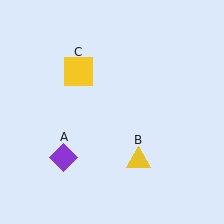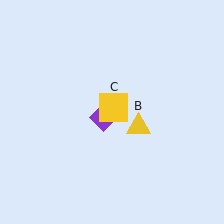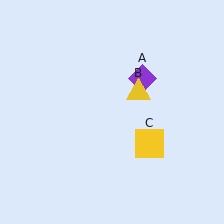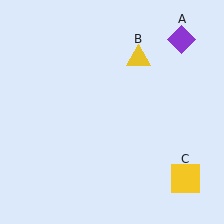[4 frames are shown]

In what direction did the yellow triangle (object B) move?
The yellow triangle (object B) moved up.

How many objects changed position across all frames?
3 objects changed position: purple diamond (object A), yellow triangle (object B), yellow square (object C).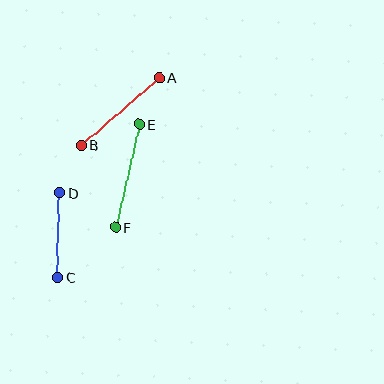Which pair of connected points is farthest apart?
Points E and F are farthest apart.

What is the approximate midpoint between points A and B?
The midpoint is at approximately (120, 111) pixels.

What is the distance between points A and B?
The distance is approximately 103 pixels.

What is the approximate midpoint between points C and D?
The midpoint is at approximately (59, 235) pixels.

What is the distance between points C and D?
The distance is approximately 85 pixels.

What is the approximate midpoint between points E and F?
The midpoint is at approximately (127, 176) pixels.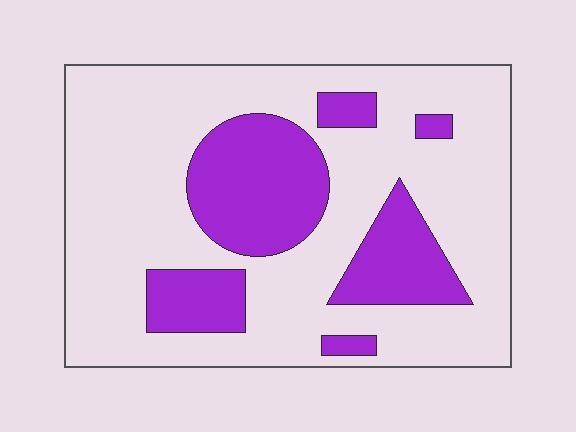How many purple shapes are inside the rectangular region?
6.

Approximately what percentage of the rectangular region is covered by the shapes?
Approximately 25%.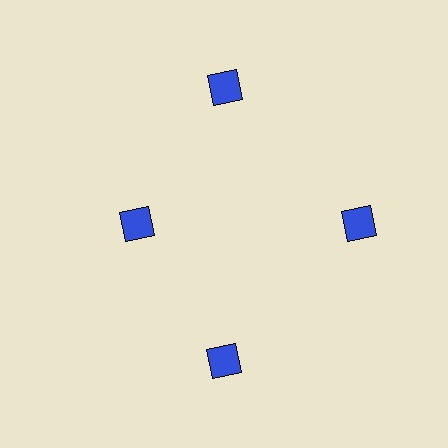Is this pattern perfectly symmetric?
No. The 4 blue squares are arranged in a ring, but one element near the 9 o'clock position is pulled inward toward the center, breaking the 4-fold rotational symmetry.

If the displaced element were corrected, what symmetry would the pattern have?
It would have 4-fold rotational symmetry — the pattern would map onto itself every 90 degrees.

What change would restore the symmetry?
The symmetry would be restored by moving it outward, back onto the ring so that all 4 squares sit at equal angles and equal distance from the center.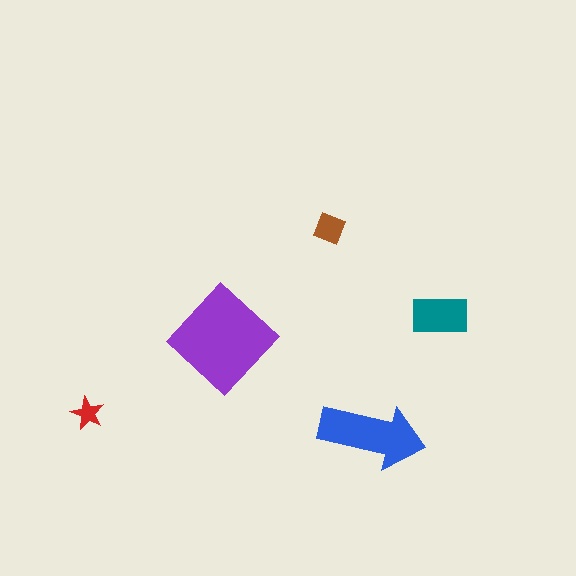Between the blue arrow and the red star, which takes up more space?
The blue arrow.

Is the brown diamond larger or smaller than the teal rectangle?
Smaller.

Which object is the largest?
The purple diamond.